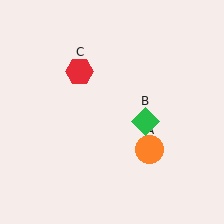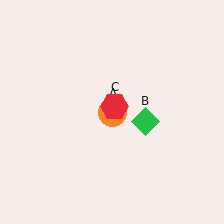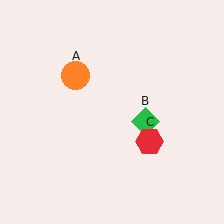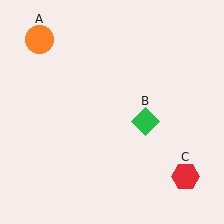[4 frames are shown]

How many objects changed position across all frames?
2 objects changed position: orange circle (object A), red hexagon (object C).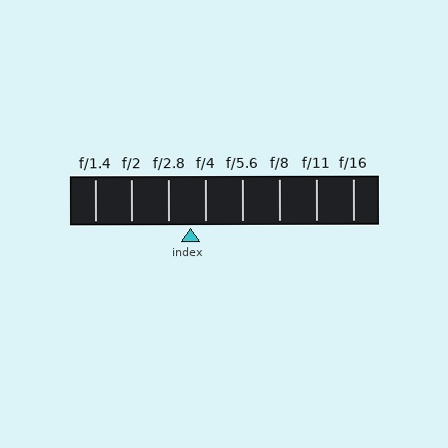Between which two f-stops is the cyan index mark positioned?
The index mark is between f/2.8 and f/4.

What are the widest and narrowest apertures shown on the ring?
The widest aperture shown is f/1.4 and the narrowest is f/16.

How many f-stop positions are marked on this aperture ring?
There are 8 f-stop positions marked.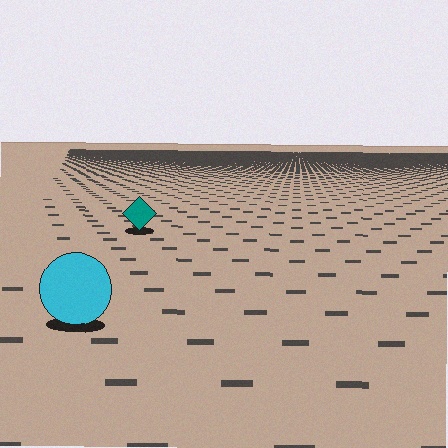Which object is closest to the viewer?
The cyan circle is closest. The texture marks near it are larger and more spread out.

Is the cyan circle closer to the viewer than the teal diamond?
Yes. The cyan circle is closer — you can tell from the texture gradient: the ground texture is coarser near it.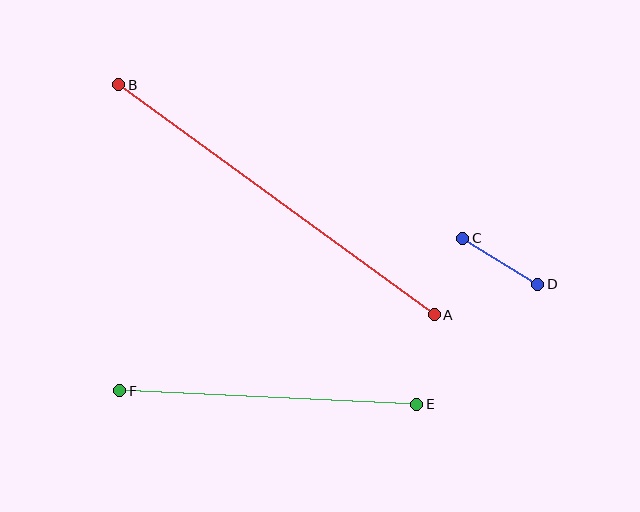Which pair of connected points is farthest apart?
Points A and B are farthest apart.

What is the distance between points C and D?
The distance is approximately 88 pixels.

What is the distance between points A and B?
The distance is approximately 390 pixels.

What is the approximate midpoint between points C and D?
The midpoint is at approximately (500, 261) pixels.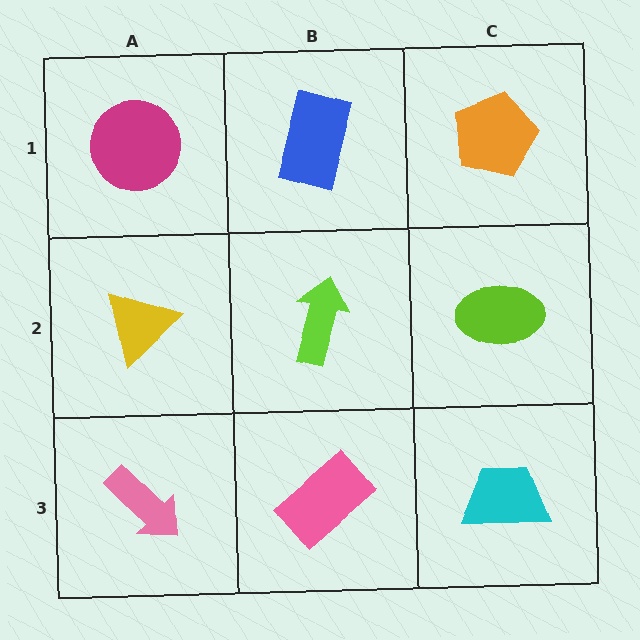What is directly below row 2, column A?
A pink arrow.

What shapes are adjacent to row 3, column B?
A lime arrow (row 2, column B), a pink arrow (row 3, column A), a cyan trapezoid (row 3, column C).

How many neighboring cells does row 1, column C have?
2.